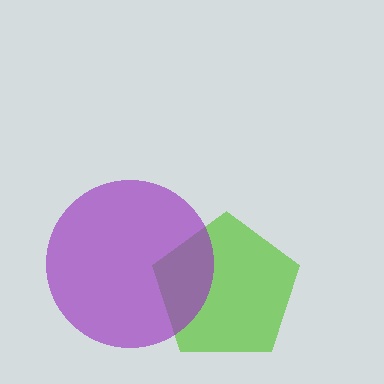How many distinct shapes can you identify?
There are 2 distinct shapes: a lime pentagon, a purple circle.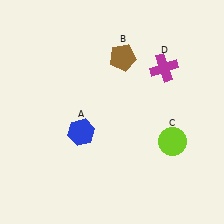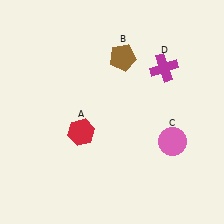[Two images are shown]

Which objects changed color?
A changed from blue to red. C changed from lime to pink.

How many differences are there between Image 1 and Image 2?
There are 2 differences between the two images.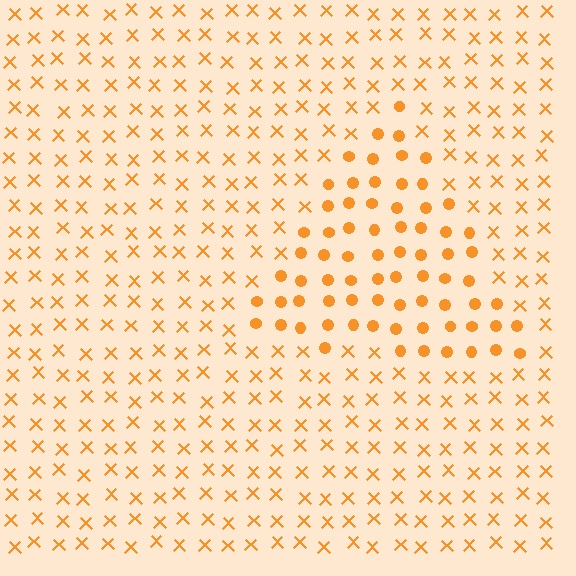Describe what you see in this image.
The image is filled with small orange elements arranged in a uniform grid. A triangle-shaped region contains circles, while the surrounding area contains X marks. The boundary is defined purely by the change in element shape.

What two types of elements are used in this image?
The image uses circles inside the triangle region and X marks outside it.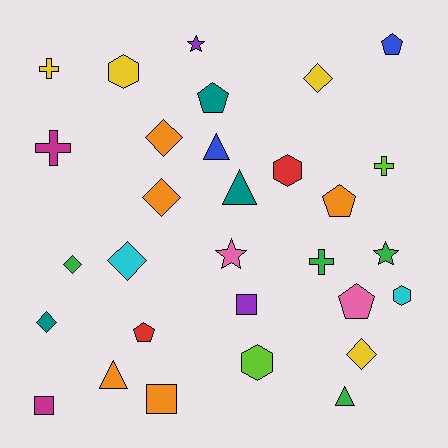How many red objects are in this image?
There are 2 red objects.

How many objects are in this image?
There are 30 objects.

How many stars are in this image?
There are 3 stars.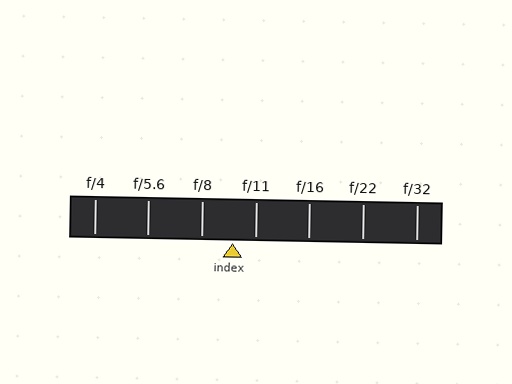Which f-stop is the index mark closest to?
The index mark is closest to f/11.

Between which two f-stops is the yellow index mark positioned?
The index mark is between f/8 and f/11.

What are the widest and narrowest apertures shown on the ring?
The widest aperture shown is f/4 and the narrowest is f/32.